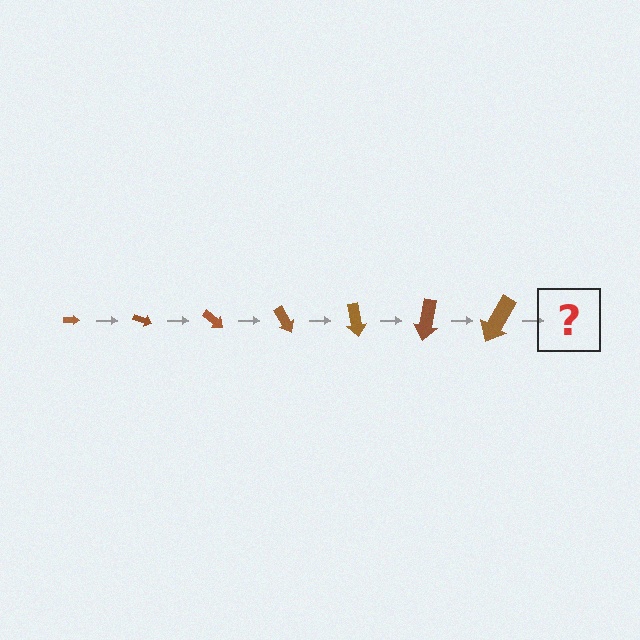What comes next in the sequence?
The next element should be an arrow, larger than the previous one and rotated 140 degrees from the start.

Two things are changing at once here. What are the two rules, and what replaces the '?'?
The two rules are that the arrow grows larger each step and it rotates 20 degrees each step. The '?' should be an arrow, larger than the previous one and rotated 140 degrees from the start.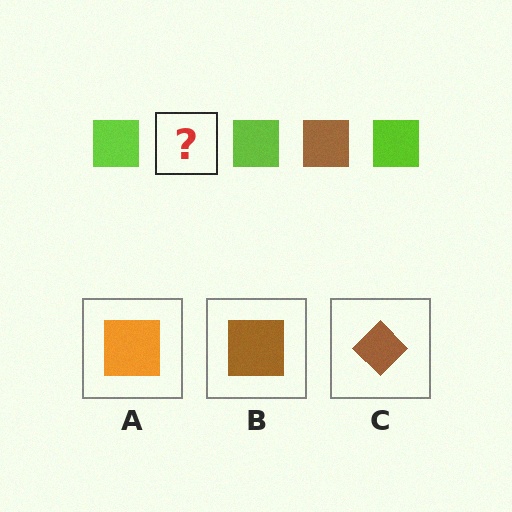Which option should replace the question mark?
Option B.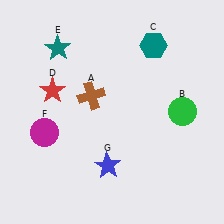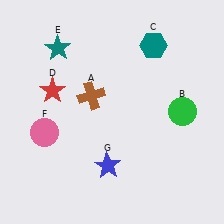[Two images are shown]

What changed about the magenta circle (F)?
In Image 1, F is magenta. In Image 2, it changed to pink.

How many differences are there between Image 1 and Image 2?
There is 1 difference between the two images.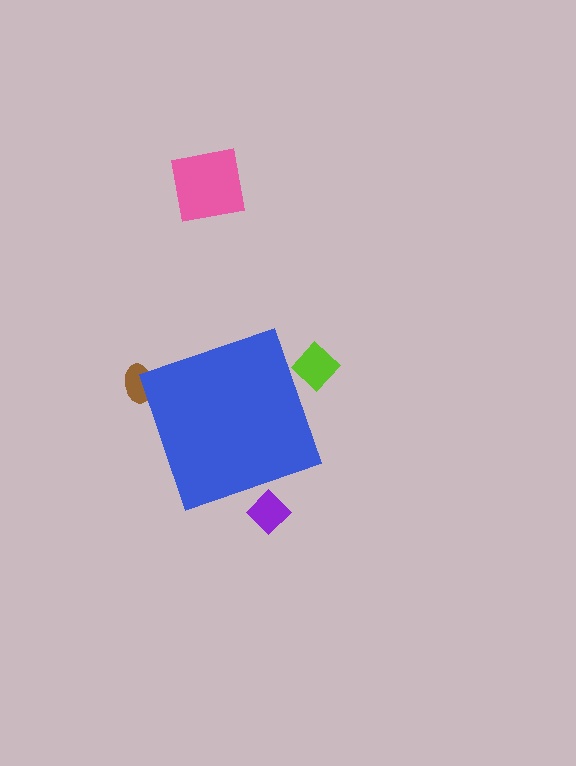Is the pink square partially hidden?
No, the pink square is fully visible.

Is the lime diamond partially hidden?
Yes, the lime diamond is partially hidden behind the blue diamond.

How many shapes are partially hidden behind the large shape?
3 shapes are partially hidden.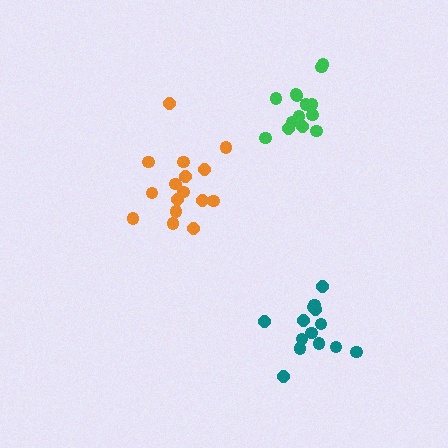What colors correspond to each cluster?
The clusters are colored: orange, teal, green.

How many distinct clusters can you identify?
There are 3 distinct clusters.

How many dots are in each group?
Group 1: 16 dots, Group 2: 14 dots, Group 3: 15 dots (45 total).